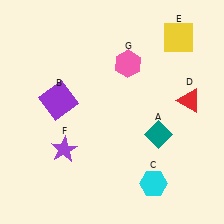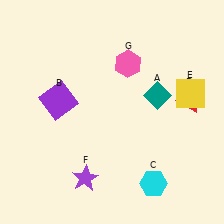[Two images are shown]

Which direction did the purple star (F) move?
The purple star (F) moved down.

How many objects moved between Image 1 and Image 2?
3 objects moved between the two images.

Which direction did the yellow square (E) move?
The yellow square (E) moved down.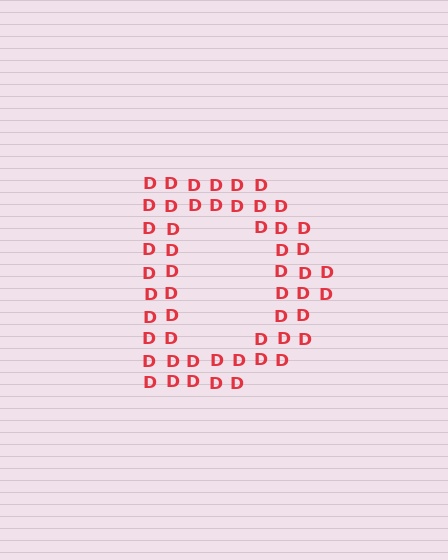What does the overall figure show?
The overall figure shows the letter D.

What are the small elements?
The small elements are letter D's.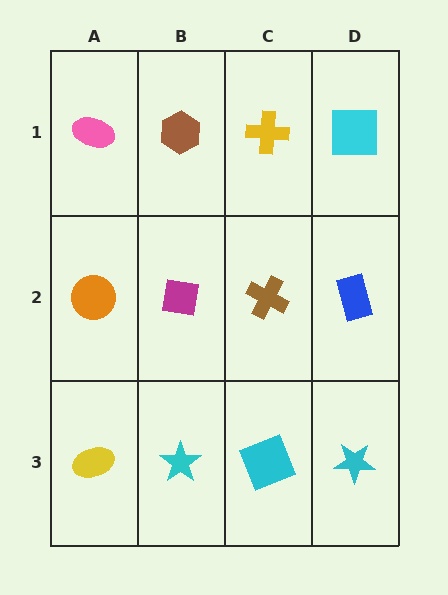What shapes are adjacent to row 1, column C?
A brown cross (row 2, column C), a brown hexagon (row 1, column B), a cyan square (row 1, column D).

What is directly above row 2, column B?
A brown hexagon.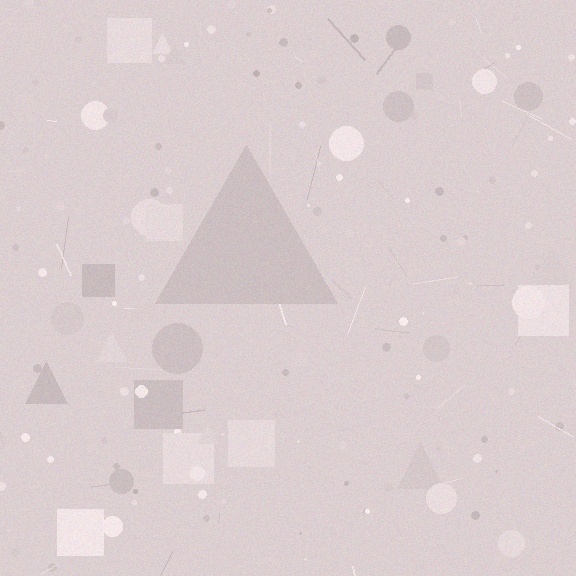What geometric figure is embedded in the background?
A triangle is embedded in the background.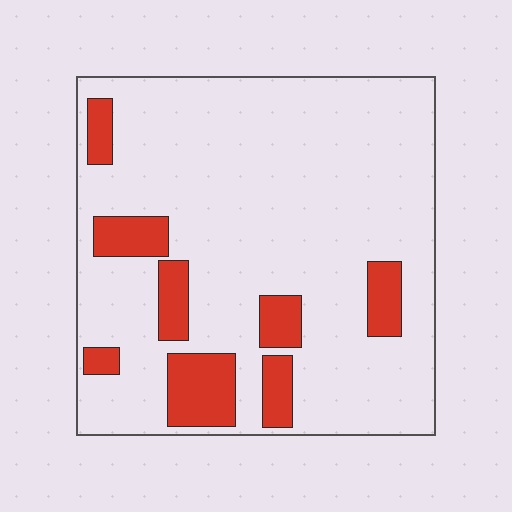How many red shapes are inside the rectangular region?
8.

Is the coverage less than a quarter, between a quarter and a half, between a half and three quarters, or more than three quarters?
Less than a quarter.